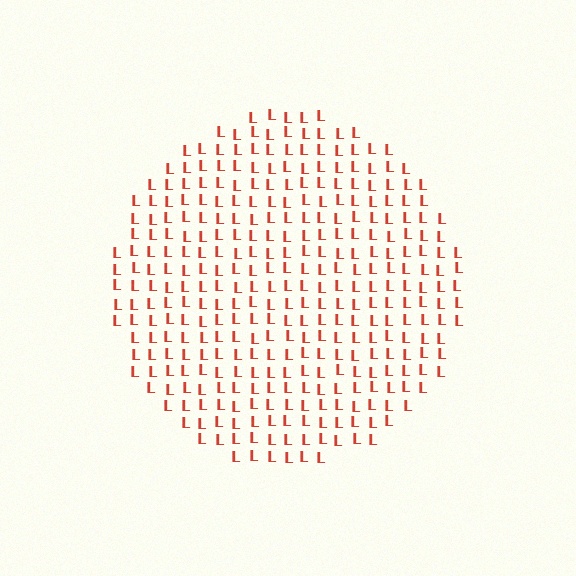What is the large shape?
The large shape is a circle.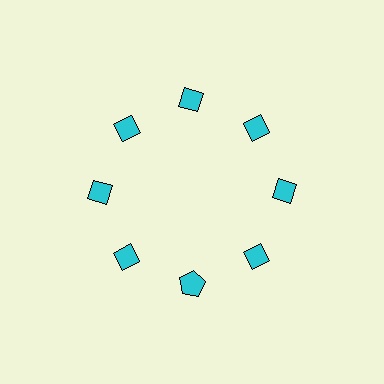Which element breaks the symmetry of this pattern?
The cyan pentagon at roughly the 6 o'clock position breaks the symmetry. All other shapes are cyan diamonds.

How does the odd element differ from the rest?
It has a different shape: pentagon instead of diamond.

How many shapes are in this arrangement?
There are 8 shapes arranged in a ring pattern.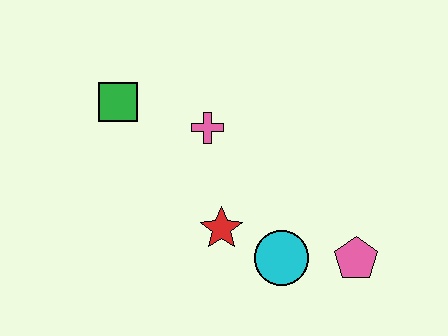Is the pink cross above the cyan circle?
Yes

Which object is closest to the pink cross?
The green square is closest to the pink cross.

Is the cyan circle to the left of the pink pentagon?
Yes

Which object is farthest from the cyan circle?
The green square is farthest from the cyan circle.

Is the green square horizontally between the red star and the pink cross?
No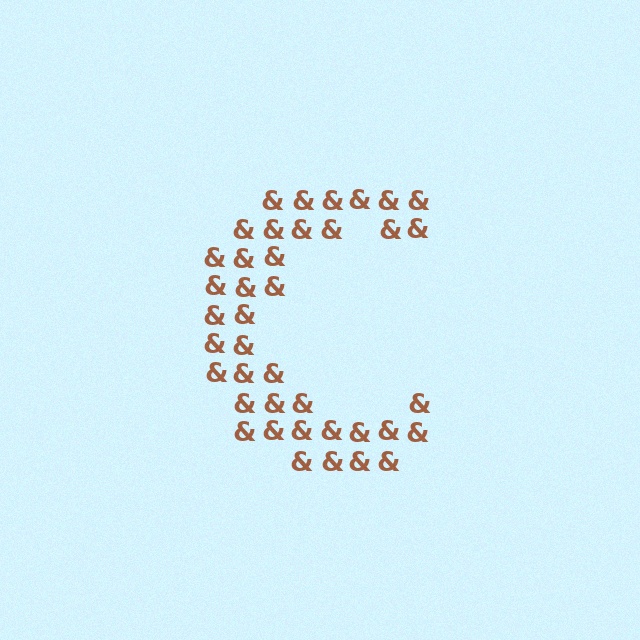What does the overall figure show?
The overall figure shows the letter C.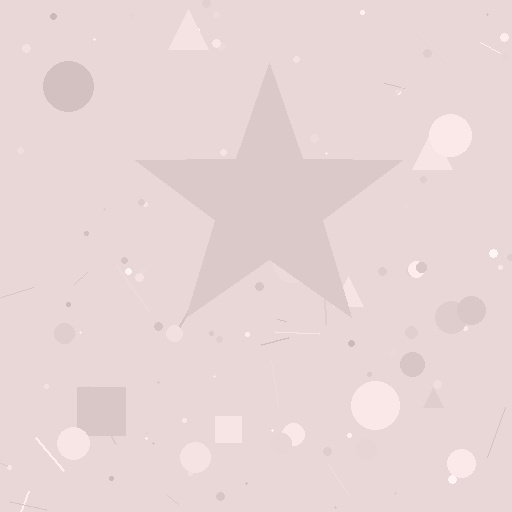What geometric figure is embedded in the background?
A star is embedded in the background.